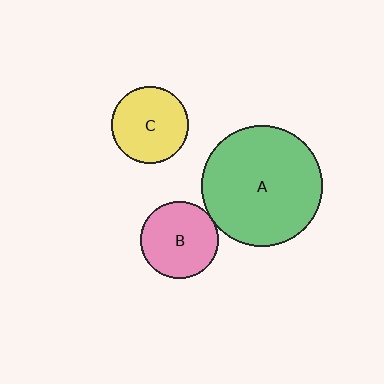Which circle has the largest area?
Circle A (green).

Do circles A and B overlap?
Yes.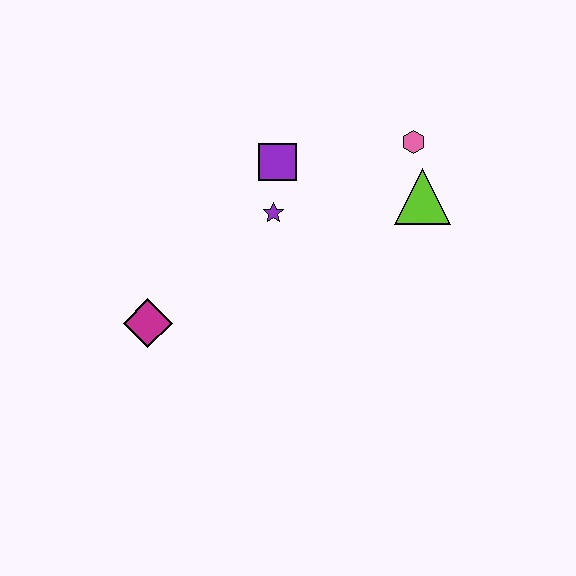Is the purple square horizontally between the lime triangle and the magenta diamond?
Yes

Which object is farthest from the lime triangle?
The magenta diamond is farthest from the lime triangle.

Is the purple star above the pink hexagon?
No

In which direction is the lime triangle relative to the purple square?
The lime triangle is to the right of the purple square.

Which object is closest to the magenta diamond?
The purple star is closest to the magenta diamond.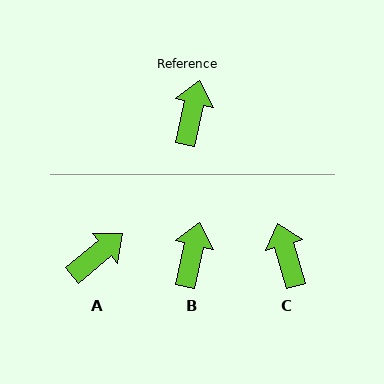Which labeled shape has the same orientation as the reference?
B.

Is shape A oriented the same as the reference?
No, it is off by about 37 degrees.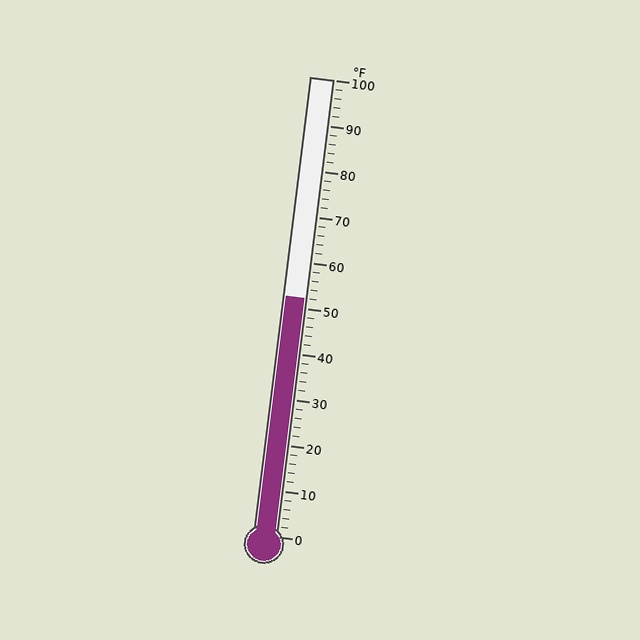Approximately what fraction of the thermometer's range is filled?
The thermometer is filled to approximately 50% of its range.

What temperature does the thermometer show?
The thermometer shows approximately 52°F.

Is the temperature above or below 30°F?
The temperature is above 30°F.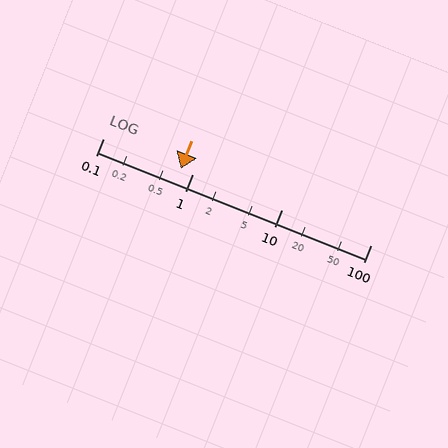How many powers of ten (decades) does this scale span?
The scale spans 3 decades, from 0.1 to 100.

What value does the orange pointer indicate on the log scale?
The pointer indicates approximately 0.74.